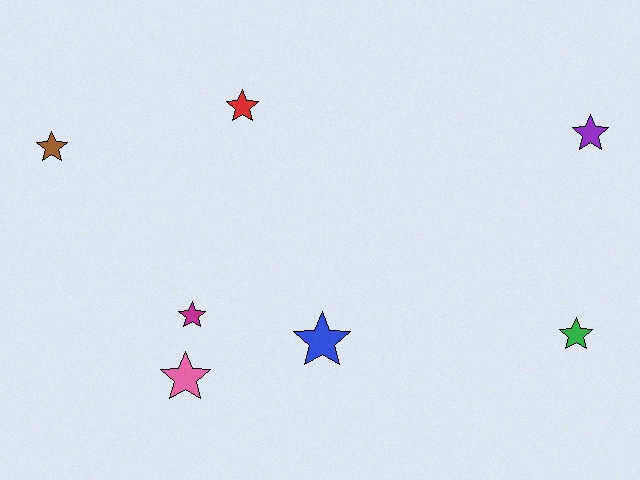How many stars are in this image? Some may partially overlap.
There are 7 stars.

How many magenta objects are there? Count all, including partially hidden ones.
There is 1 magenta object.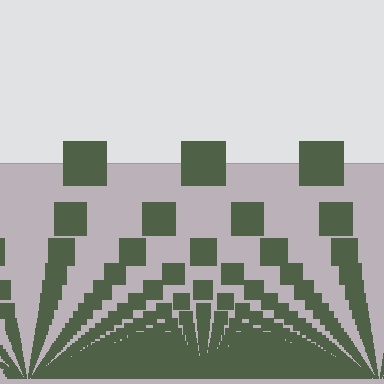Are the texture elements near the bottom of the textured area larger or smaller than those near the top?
Smaller. The gradient is inverted — elements near the bottom are smaller and denser.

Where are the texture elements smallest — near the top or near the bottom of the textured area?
Near the bottom.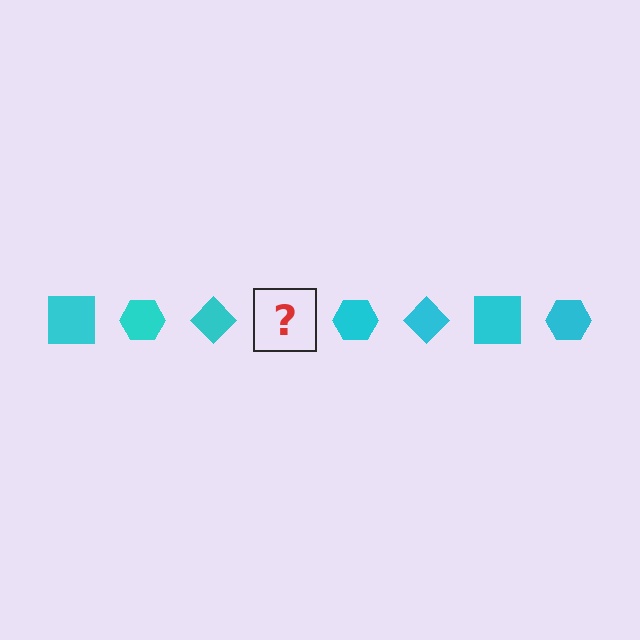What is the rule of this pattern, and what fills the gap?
The rule is that the pattern cycles through square, hexagon, diamond shapes in cyan. The gap should be filled with a cyan square.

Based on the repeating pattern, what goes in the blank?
The blank should be a cyan square.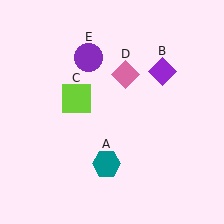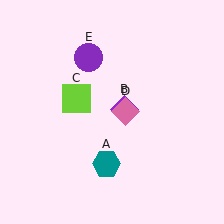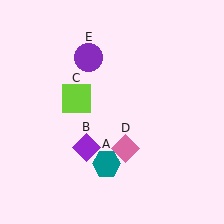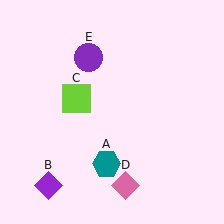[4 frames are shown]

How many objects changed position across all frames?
2 objects changed position: purple diamond (object B), pink diamond (object D).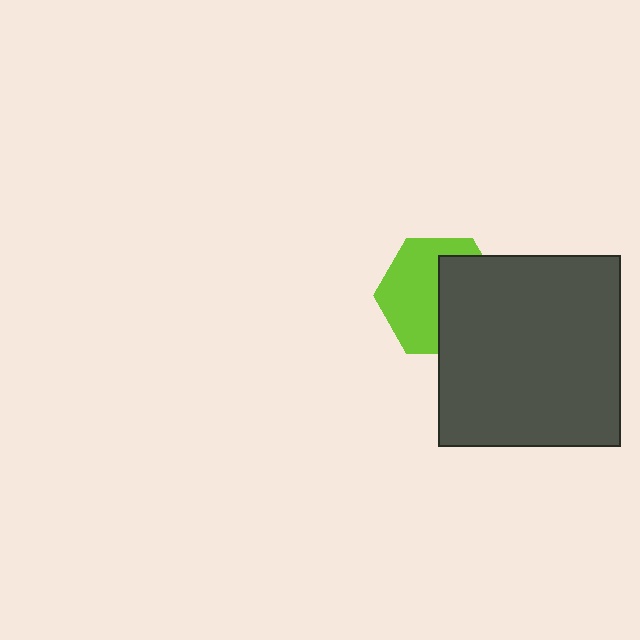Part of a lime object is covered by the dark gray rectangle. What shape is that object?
It is a hexagon.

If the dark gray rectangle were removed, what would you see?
You would see the complete lime hexagon.